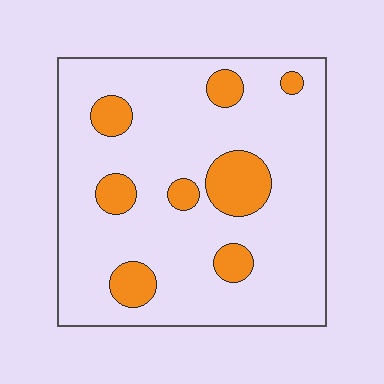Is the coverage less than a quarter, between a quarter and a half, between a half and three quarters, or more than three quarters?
Less than a quarter.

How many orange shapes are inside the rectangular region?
8.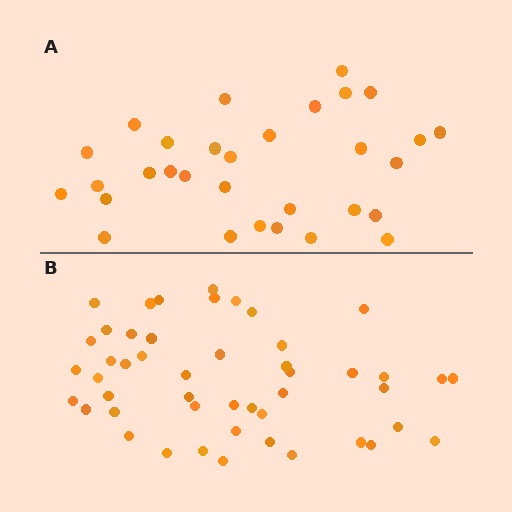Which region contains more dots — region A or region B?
Region B (the bottom region) has more dots.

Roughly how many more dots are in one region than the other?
Region B has approximately 15 more dots than region A.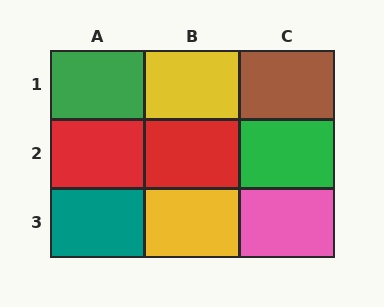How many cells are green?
2 cells are green.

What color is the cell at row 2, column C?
Green.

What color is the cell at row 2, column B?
Red.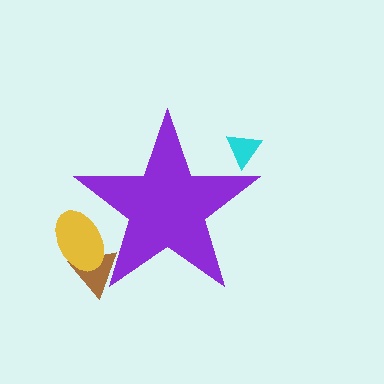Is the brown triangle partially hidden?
Yes, the brown triangle is partially hidden behind the purple star.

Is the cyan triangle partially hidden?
Yes, the cyan triangle is partially hidden behind the purple star.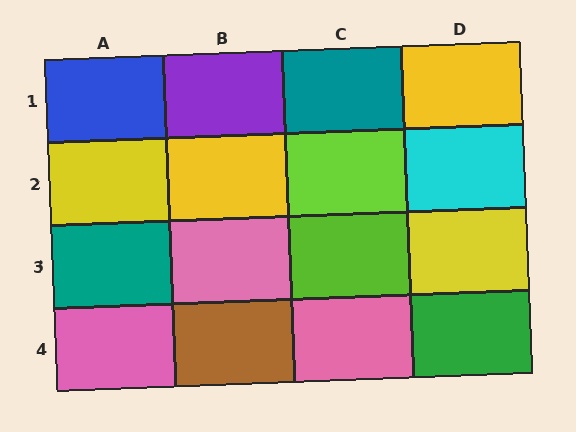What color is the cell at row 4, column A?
Pink.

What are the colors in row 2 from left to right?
Yellow, yellow, lime, cyan.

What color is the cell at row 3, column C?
Lime.